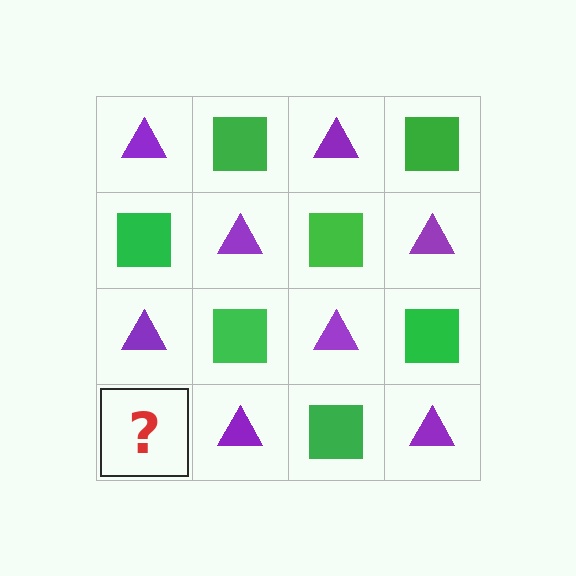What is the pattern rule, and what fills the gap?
The rule is that it alternates purple triangle and green square in a checkerboard pattern. The gap should be filled with a green square.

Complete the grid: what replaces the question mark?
The question mark should be replaced with a green square.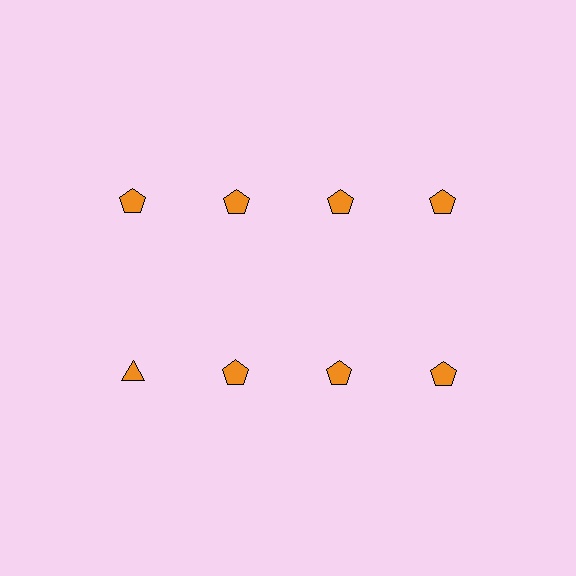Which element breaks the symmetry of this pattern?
The orange triangle in the second row, leftmost column breaks the symmetry. All other shapes are orange pentagons.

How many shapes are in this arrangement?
There are 8 shapes arranged in a grid pattern.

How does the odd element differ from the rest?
It has a different shape: triangle instead of pentagon.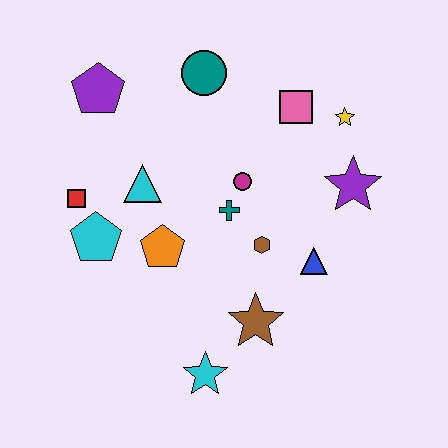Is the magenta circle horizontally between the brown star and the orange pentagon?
Yes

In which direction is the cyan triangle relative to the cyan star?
The cyan triangle is above the cyan star.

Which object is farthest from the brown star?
The purple pentagon is farthest from the brown star.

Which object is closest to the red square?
The cyan pentagon is closest to the red square.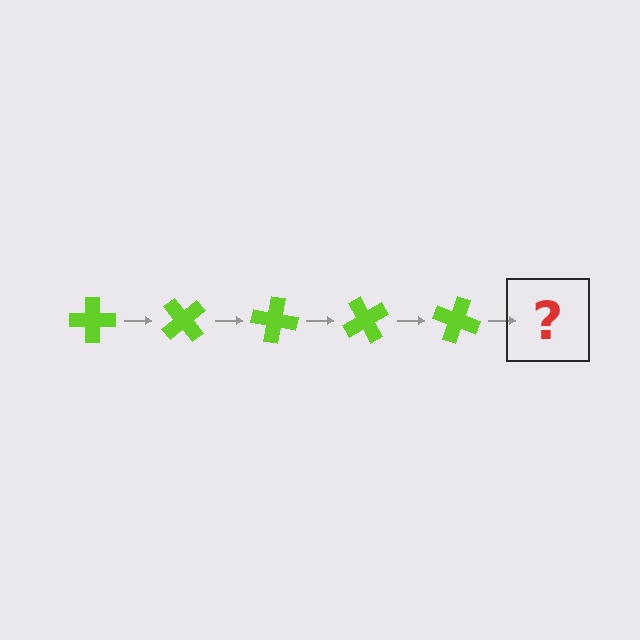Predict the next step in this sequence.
The next step is a lime cross rotated 250 degrees.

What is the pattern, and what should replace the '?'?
The pattern is that the cross rotates 50 degrees each step. The '?' should be a lime cross rotated 250 degrees.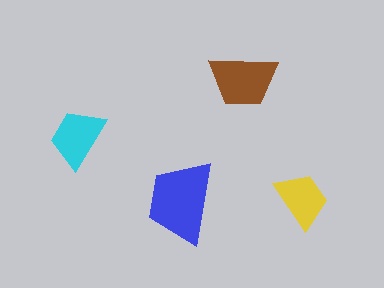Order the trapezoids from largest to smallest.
the blue one, the brown one, the cyan one, the yellow one.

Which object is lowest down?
The blue trapezoid is bottommost.